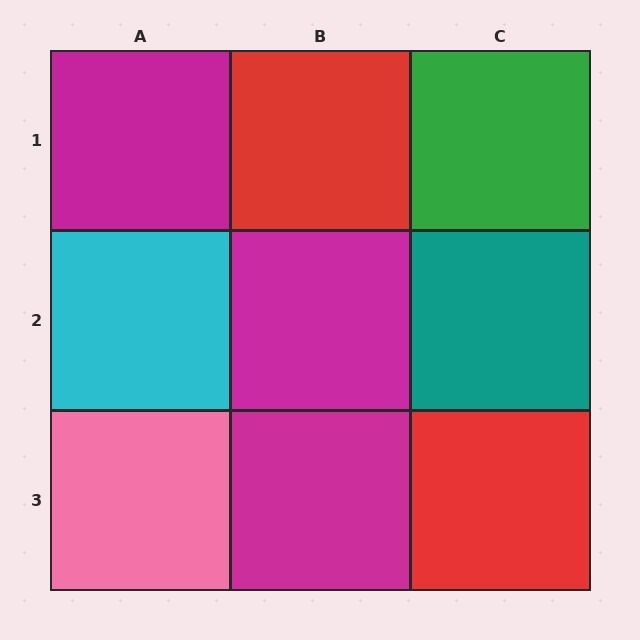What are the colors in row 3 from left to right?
Pink, magenta, red.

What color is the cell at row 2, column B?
Magenta.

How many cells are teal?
1 cell is teal.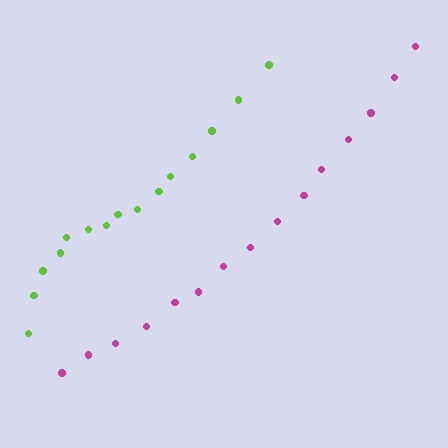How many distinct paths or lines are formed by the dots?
There are 2 distinct paths.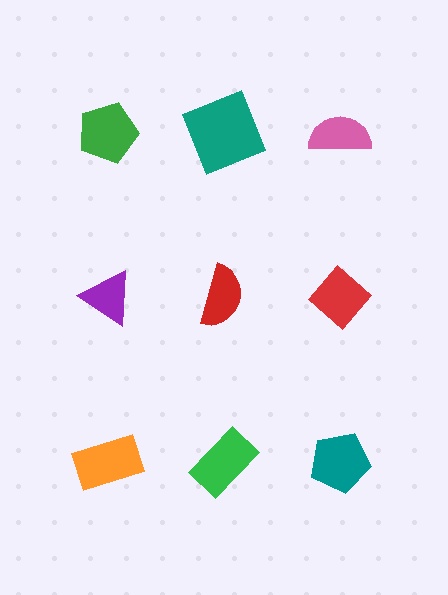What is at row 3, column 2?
A green rectangle.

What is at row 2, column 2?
A red semicircle.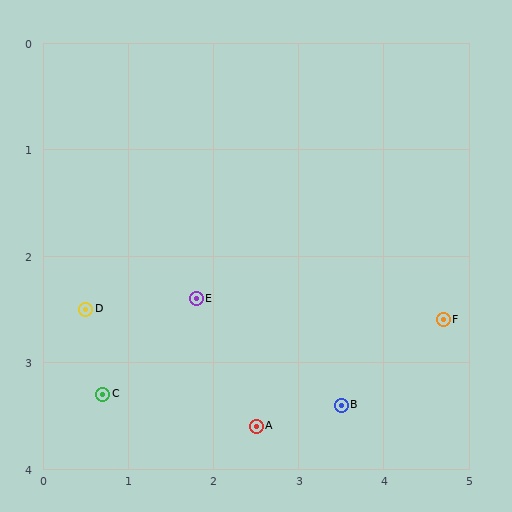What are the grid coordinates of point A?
Point A is at approximately (2.5, 3.6).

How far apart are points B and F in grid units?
Points B and F are about 1.4 grid units apart.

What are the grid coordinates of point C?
Point C is at approximately (0.7, 3.3).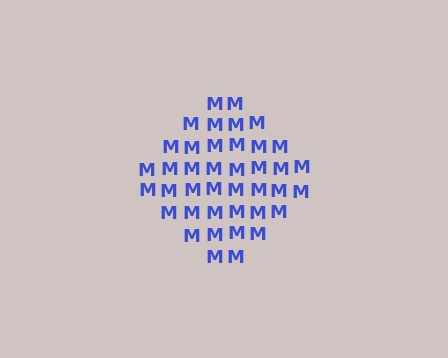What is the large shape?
The large shape is a diamond.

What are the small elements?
The small elements are letter M's.